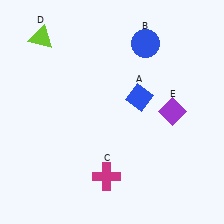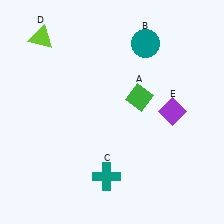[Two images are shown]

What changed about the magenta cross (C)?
In Image 1, C is magenta. In Image 2, it changed to teal.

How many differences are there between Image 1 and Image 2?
There are 3 differences between the two images.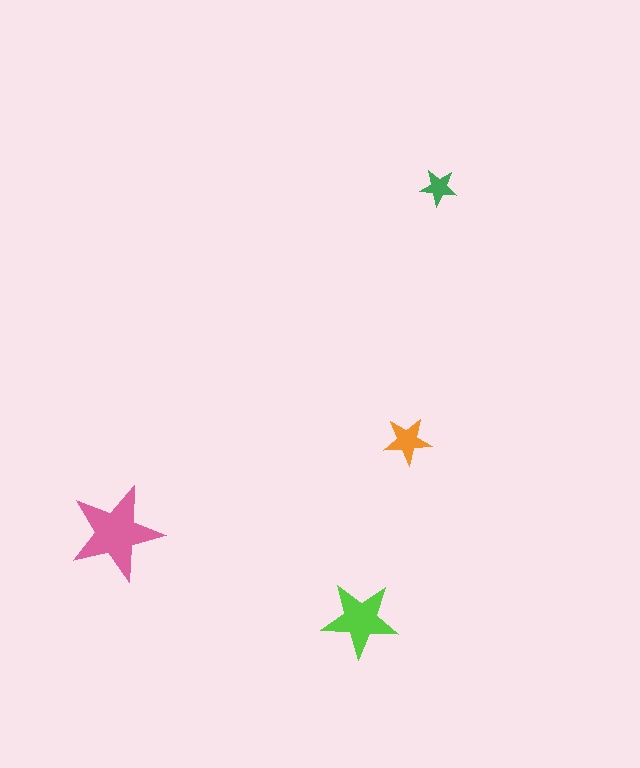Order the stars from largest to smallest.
the pink one, the lime one, the orange one, the green one.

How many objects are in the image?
There are 4 objects in the image.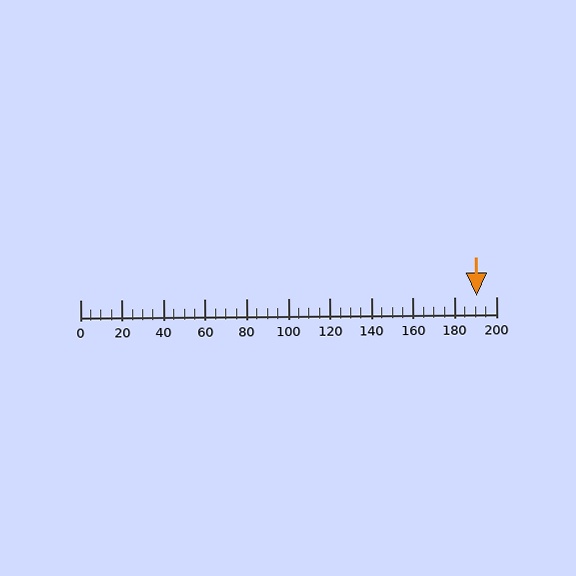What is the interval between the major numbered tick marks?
The major tick marks are spaced 20 units apart.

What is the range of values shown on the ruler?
The ruler shows values from 0 to 200.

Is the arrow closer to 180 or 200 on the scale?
The arrow is closer to 200.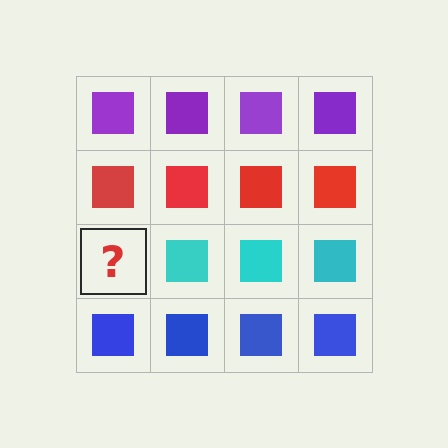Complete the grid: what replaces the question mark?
The question mark should be replaced with a cyan square.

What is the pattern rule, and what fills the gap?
The rule is that each row has a consistent color. The gap should be filled with a cyan square.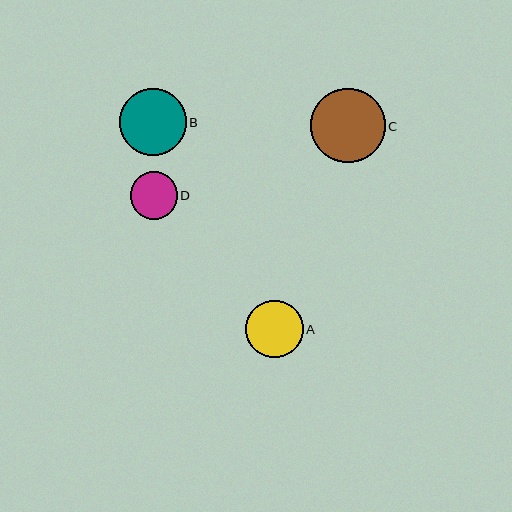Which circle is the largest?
Circle C is the largest with a size of approximately 74 pixels.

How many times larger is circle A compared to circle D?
Circle A is approximately 1.2 times the size of circle D.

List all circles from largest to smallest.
From largest to smallest: C, B, A, D.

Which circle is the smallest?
Circle D is the smallest with a size of approximately 47 pixels.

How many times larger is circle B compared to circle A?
Circle B is approximately 1.2 times the size of circle A.